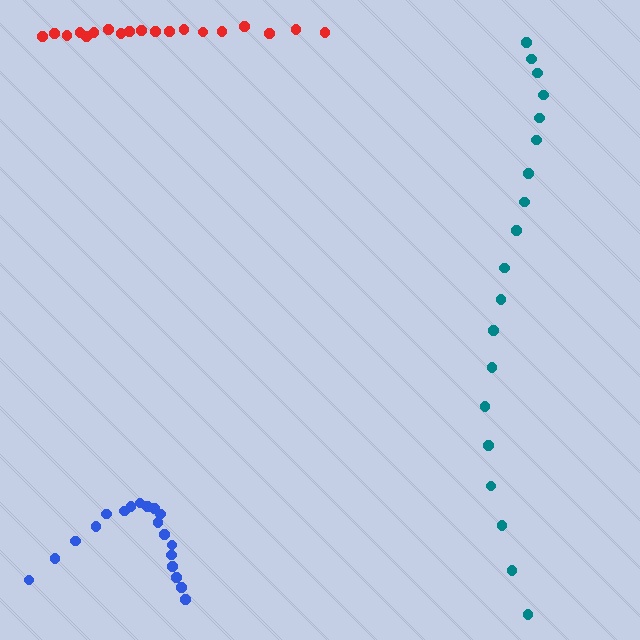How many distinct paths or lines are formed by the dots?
There are 3 distinct paths.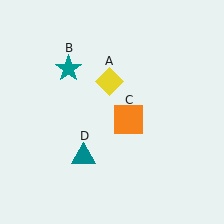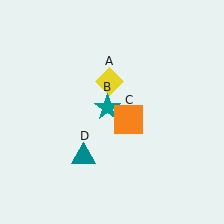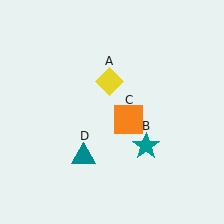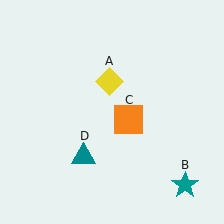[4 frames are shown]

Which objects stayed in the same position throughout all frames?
Yellow diamond (object A) and orange square (object C) and teal triangle (object D) remained stationary.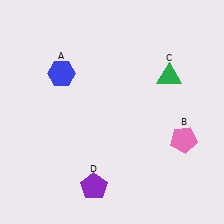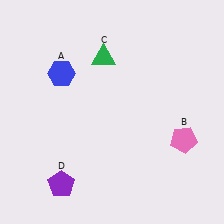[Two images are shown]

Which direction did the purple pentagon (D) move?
The purple pentagon (D) moved left.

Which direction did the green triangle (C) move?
The green triangle (C) moved left.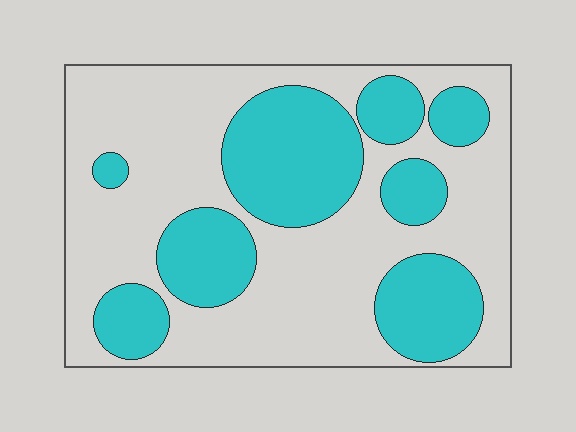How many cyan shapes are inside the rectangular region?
8.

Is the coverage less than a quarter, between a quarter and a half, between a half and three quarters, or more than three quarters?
Between a quarter and a half.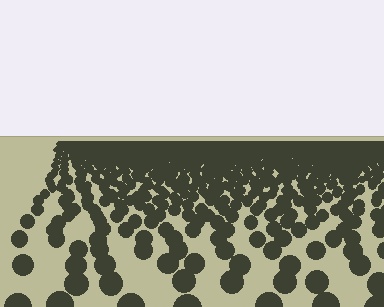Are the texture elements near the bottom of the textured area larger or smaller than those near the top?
Larger. Near the bottom, elements are closer to the viewer and appear at a bigger on-screen size.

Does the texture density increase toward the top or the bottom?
Density increases toward the top.